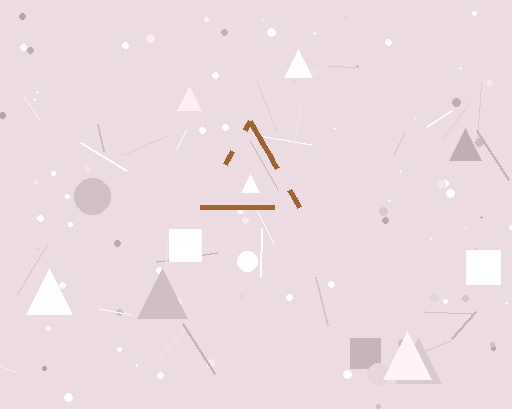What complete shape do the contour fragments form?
The contour fragments form a triangle.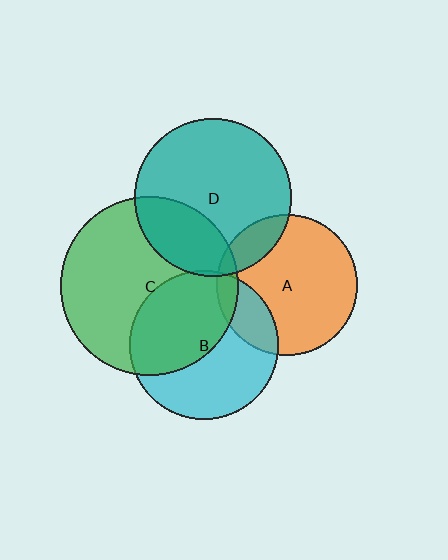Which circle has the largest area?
Circle C (green).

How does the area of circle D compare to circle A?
Approximately 1.2 times.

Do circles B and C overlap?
Yes.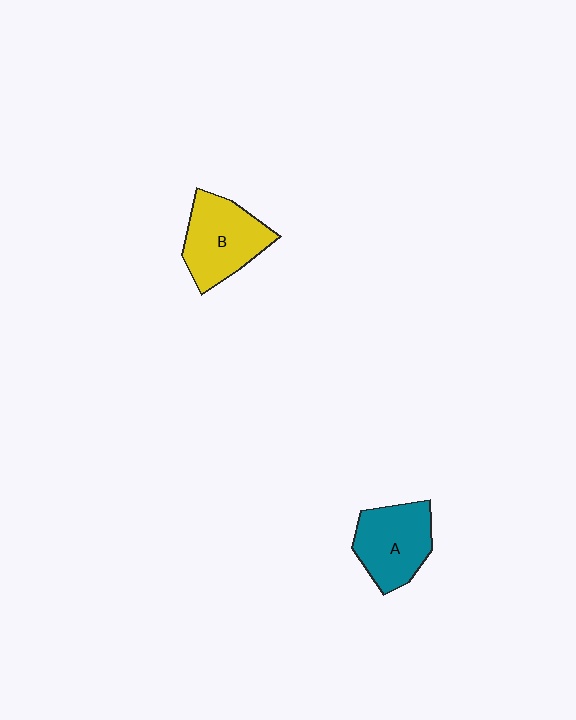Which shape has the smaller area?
Shape A (teal).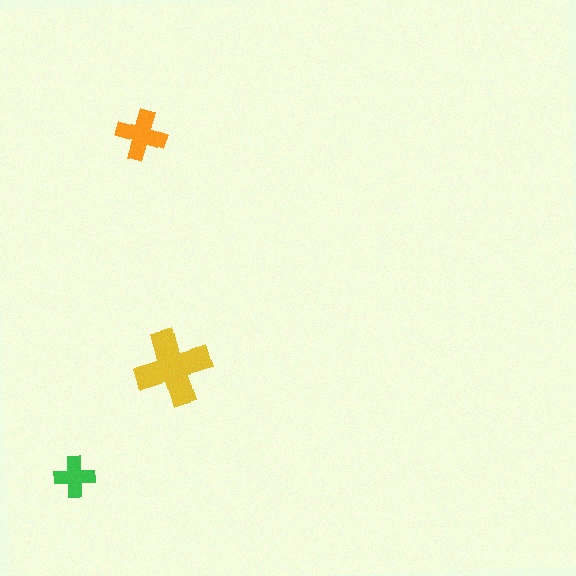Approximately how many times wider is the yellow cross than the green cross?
About 2 times wider.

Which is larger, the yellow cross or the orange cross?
The yellow one.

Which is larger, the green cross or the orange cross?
The orange one.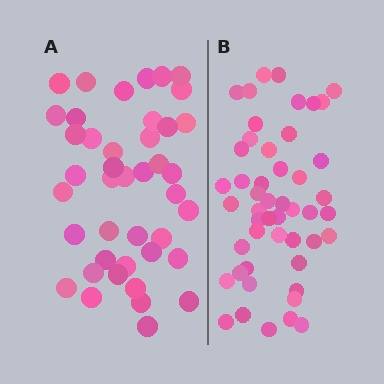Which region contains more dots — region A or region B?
Region B (the right region) has more dots.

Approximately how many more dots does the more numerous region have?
Region B has roughly 8 or so more dots than region A.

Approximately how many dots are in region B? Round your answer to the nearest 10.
About 50 dots. (The exact count is 49, which rounds to 50.)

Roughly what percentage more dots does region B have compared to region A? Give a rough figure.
About 15% more.